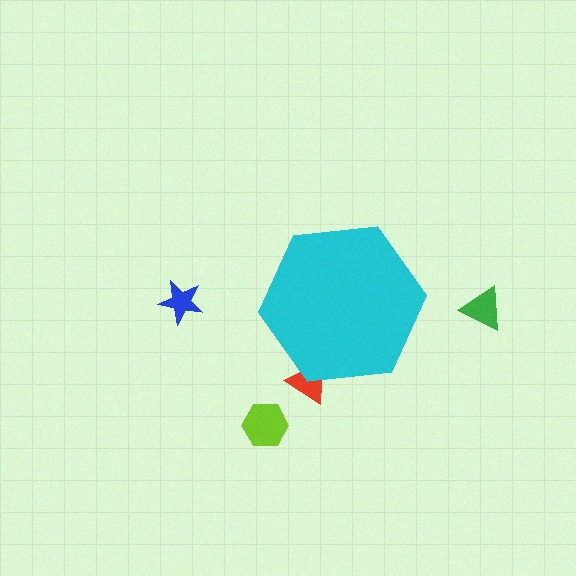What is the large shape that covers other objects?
A cyan hexagon.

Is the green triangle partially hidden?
No, the green triangle is fully visible.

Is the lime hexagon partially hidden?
No, the lime hexagon is fully visible.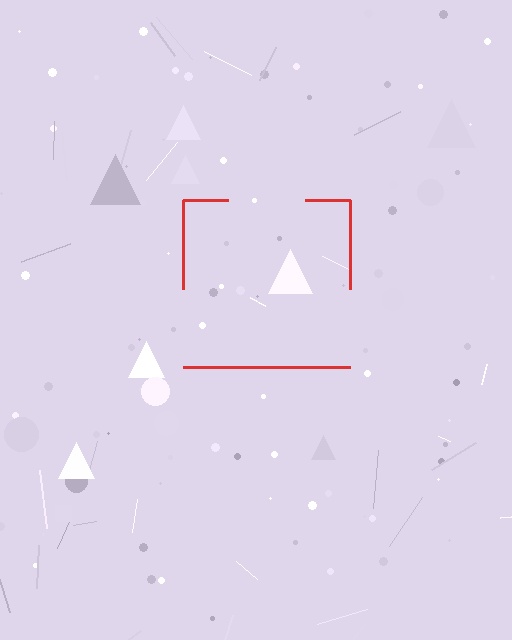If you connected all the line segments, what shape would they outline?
They would outline a square.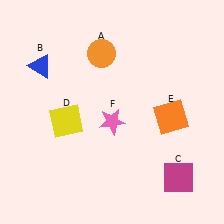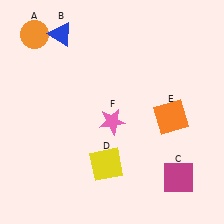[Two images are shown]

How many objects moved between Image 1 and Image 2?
3 objects moved between the two images.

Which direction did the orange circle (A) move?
The orange circle (A) moved left.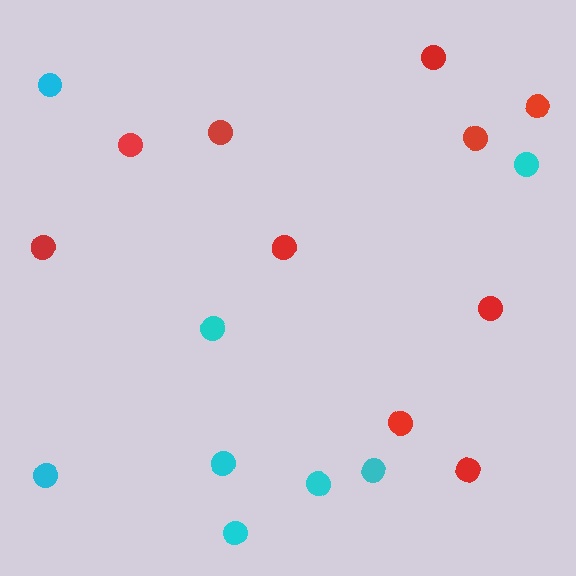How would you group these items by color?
There are 2 groups: one group of cyan circles (8) and one group of red circles (10).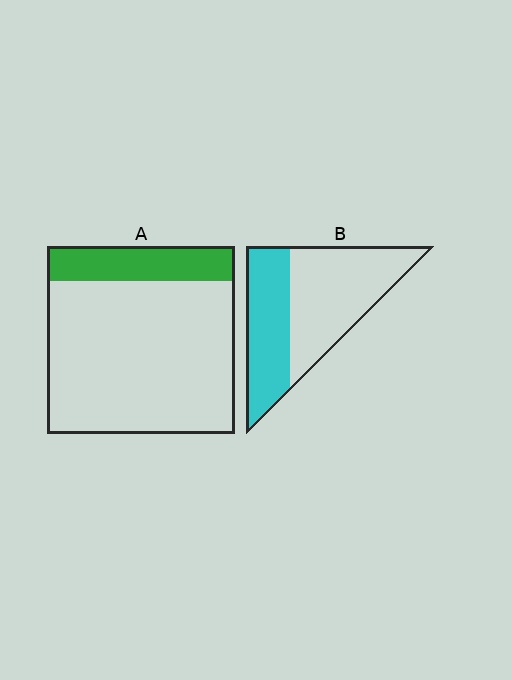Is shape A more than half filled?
No.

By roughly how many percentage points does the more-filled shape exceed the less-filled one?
By roughly 25 percentage points (B over A).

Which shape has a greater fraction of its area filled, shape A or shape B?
Shape B.